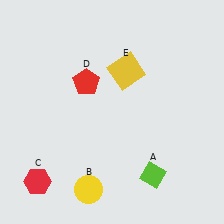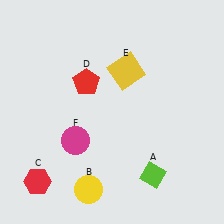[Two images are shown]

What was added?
A magenta circle (F) was added in Image 2.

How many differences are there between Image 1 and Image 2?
There is 1 difference between the two images.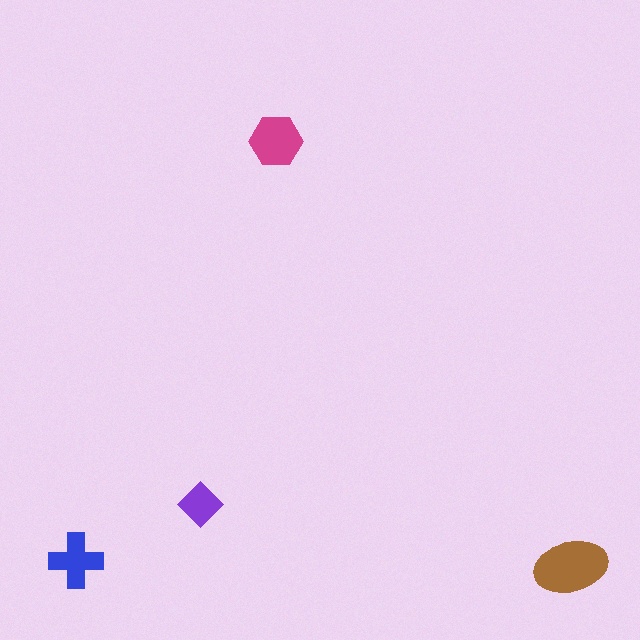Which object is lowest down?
The brown ellipse is bottommost.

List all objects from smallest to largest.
The purple diamond, the blue cross, the magenta hexagon, the brown ellipse.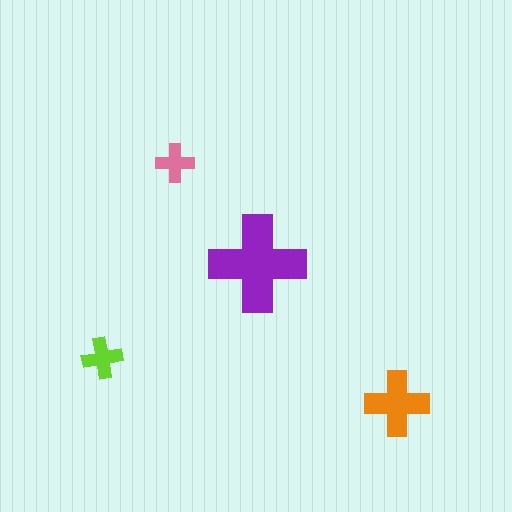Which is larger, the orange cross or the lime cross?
The orange one.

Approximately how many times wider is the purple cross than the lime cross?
About 2.5 times wider.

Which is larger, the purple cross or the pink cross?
The purple one.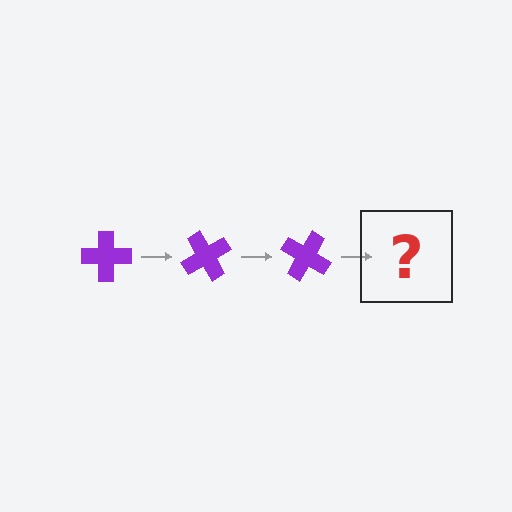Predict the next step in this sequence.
The next step is a purple cross rotated 180 degrees.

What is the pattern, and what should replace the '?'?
The pattern is that the cross rotates 60 degrees each step. The '?' should be a purple cross rotated 180 degrees.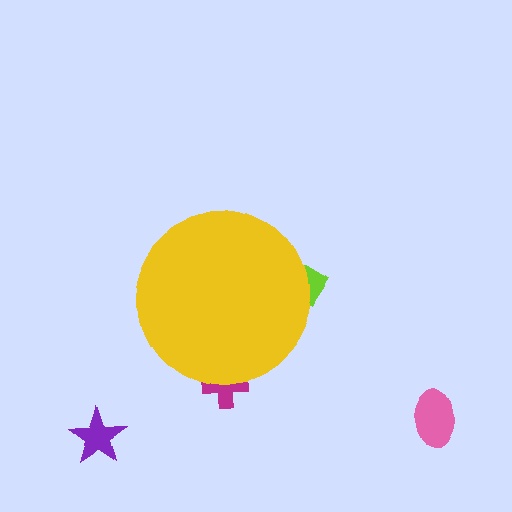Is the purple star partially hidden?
No, the purple star is fully visible.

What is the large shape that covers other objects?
A yellow circle.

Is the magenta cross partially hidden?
Yes, the magenta cross is partially hidden behind the yellow circle.